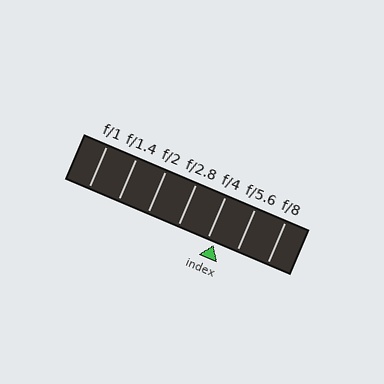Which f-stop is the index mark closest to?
The index mark is closest to f/4.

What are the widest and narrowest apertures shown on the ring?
The widest aperture shown is f/1 and the narrowest is f/8.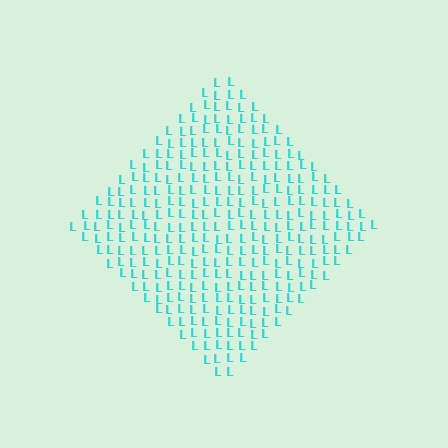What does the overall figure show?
The overall figure shows a diamond.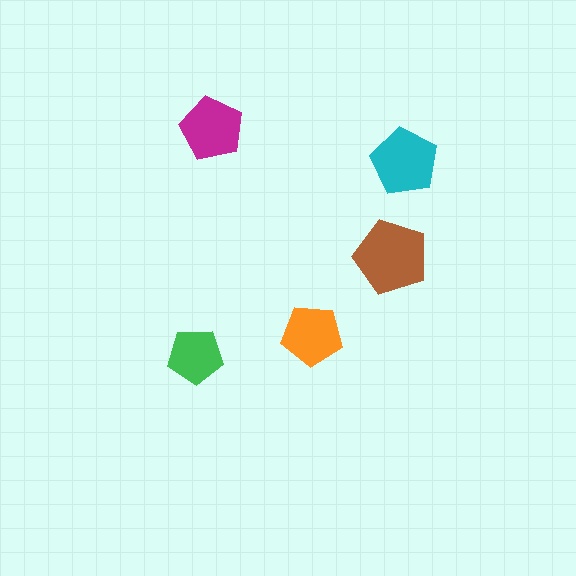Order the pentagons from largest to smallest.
the brown one, the cyan one, the magenta one, the orange one, the green one.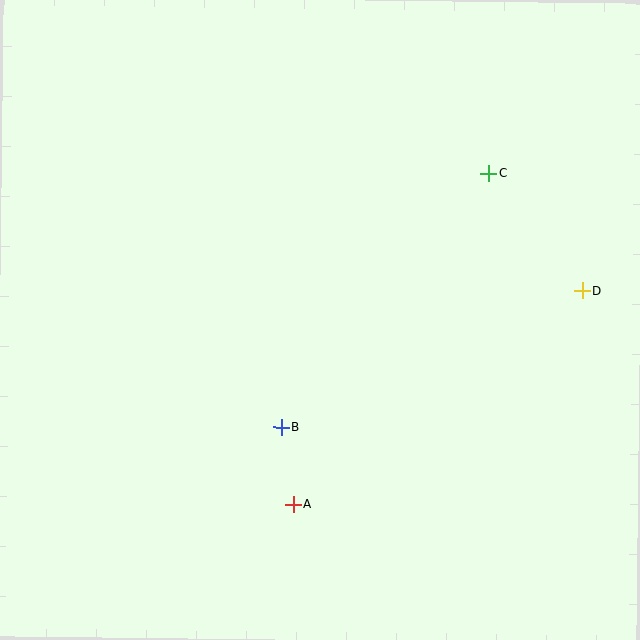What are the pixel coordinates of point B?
Point B is at (281, 427).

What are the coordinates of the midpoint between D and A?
The midpoint between D and A is at (438, 397).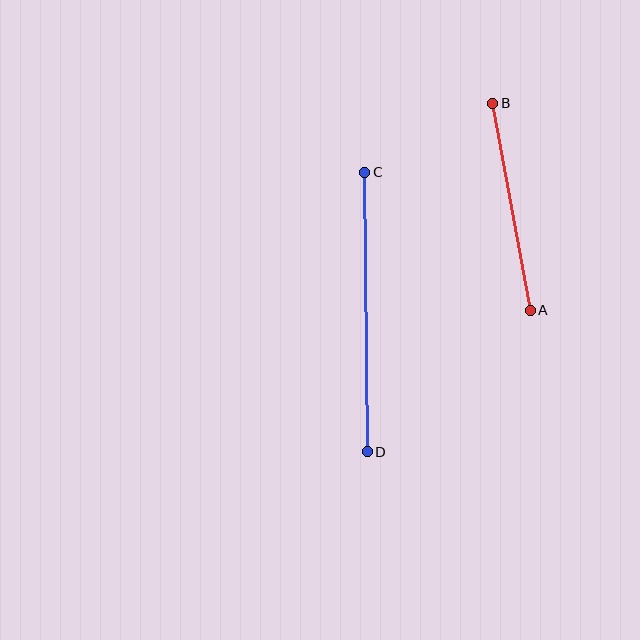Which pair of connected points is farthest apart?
Points C and D are farthest apart.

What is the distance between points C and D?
The distance is approximately 280 pixels.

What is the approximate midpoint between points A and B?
The midpoint is at approximately (511, 207) pixels.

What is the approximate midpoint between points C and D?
The midpoint is at approximately (366, 312) pixels.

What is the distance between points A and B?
The distance is approximately 210 pixels.